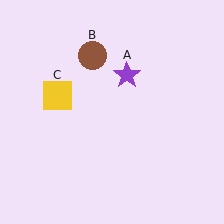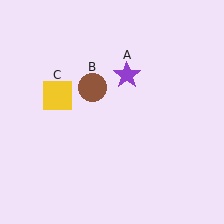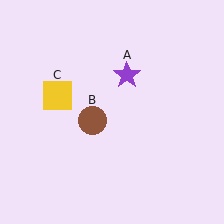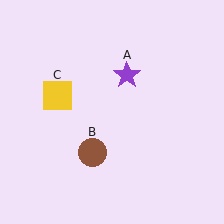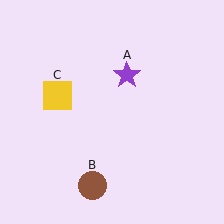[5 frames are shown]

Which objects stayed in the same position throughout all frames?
Purple star (object A) and yellow square (object C) remained stationary.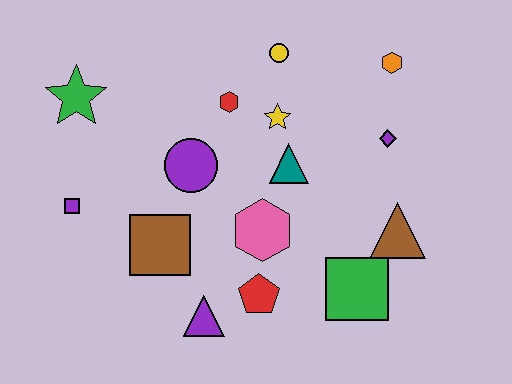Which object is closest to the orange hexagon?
The purple diamond is closest to the orange hexagon.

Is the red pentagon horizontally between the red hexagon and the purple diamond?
Yes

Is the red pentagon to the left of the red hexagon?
No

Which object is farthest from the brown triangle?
The green star is farthest from the brown triangle.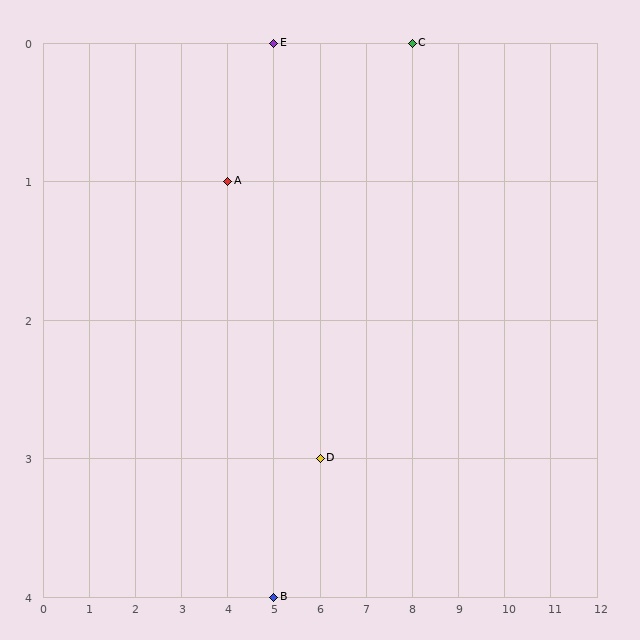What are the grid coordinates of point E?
Point E is at grid coordinates (5, 0).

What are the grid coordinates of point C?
Point C is at grid coordinates (8, 0).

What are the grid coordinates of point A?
Point A is at grid coordinates (4, 1).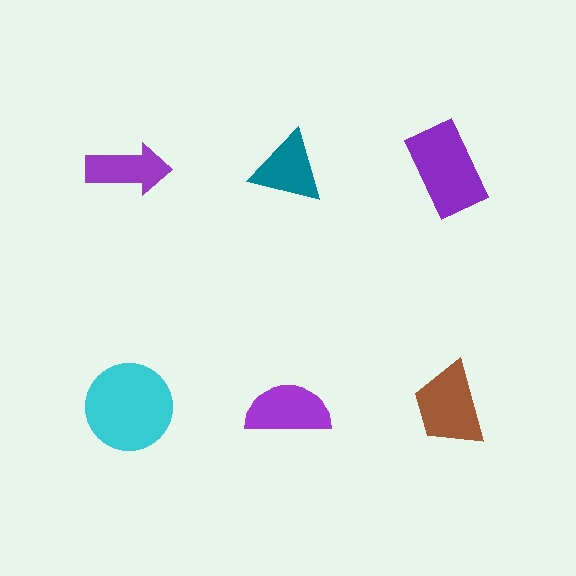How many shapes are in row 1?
3 shapes.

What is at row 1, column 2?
A teal triangle.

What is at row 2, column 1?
A cyan circle.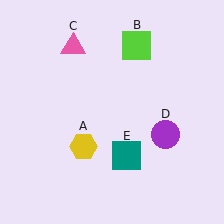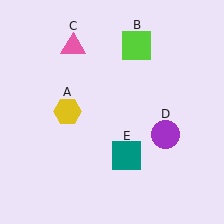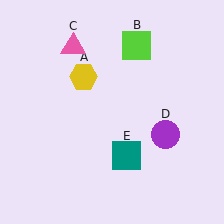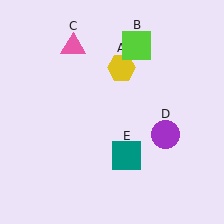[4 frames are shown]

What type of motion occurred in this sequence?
The yellow hexagon (object A) rotated clockwise around the center of the scene.